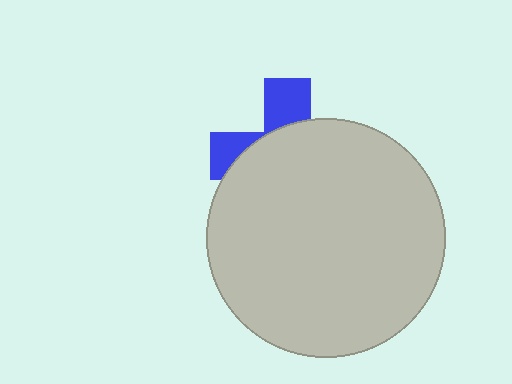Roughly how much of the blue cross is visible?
A small part of it is visible (roughly 30%).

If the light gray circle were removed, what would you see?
You would see the complete blue cross.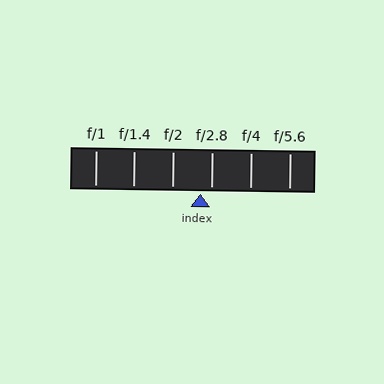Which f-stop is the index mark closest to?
The index mark is closest to f/2.8.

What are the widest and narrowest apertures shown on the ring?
The widest aperture shown is f/1 and the narrowest is f/5.6.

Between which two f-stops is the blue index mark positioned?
The index mark is between f/2 and f/2.8.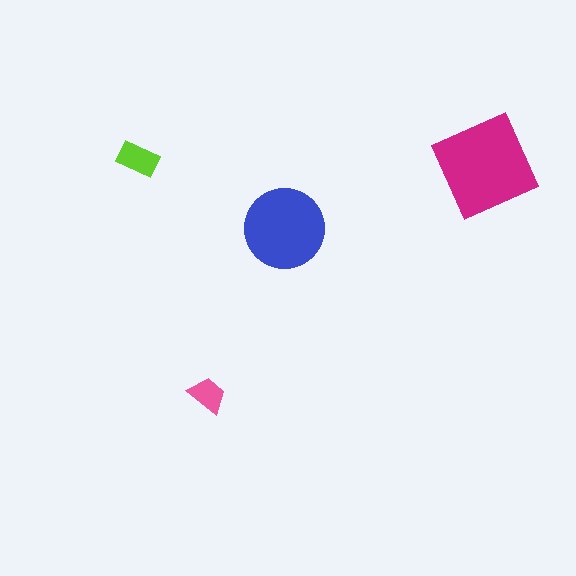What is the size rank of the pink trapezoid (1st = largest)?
4th.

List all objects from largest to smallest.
The magenta square, the blue circle, the lime rectangle, the pink trapezoid.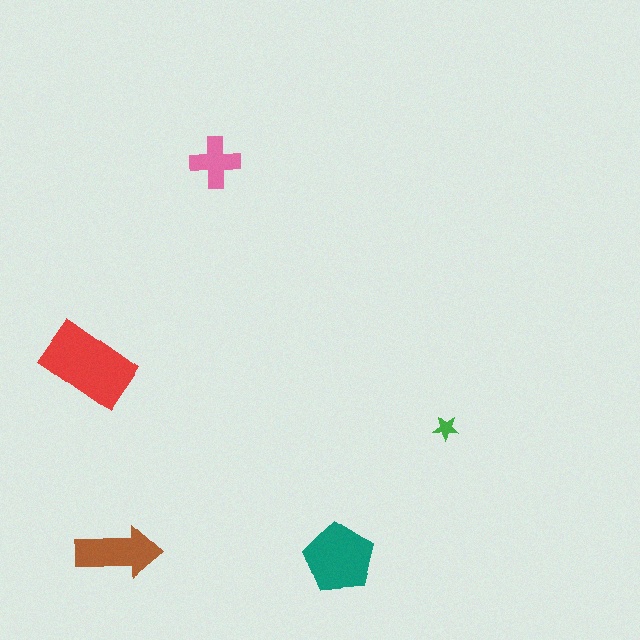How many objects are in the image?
There are 5 objects in the image.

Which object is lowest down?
The teal pentagon is bottommost.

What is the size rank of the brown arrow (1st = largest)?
3rd.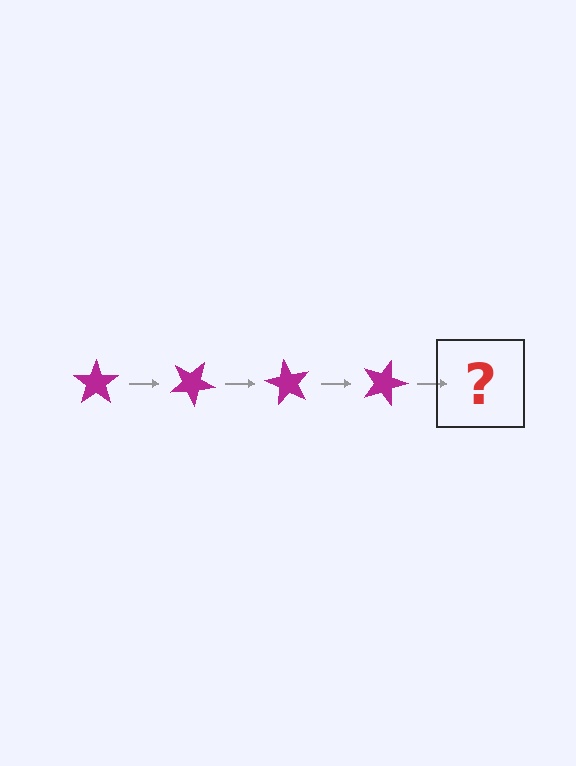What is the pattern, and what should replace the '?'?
The pattern is that the star rotates 30 degrees each step. The '?' should be a magenta star rotated 120 degrees.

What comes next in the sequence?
The next element should be a magenta star rotated 120 degrees.